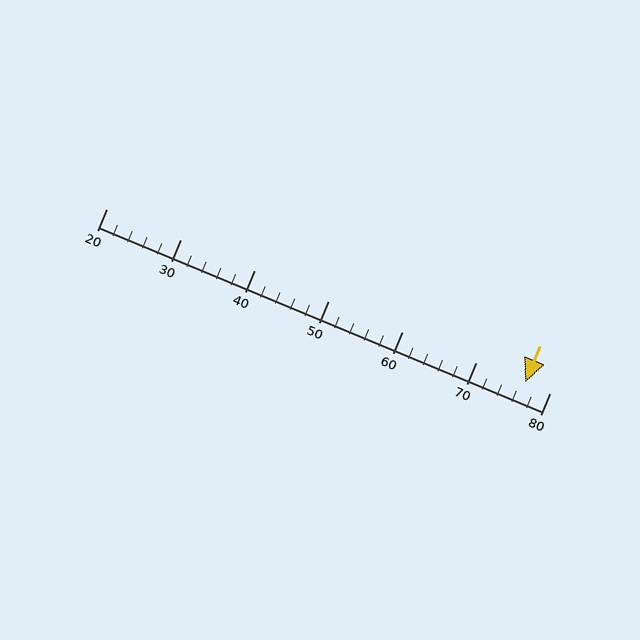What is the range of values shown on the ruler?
The ruler shows values from 20 to 80.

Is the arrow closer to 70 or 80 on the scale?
The arrow is closer to 80.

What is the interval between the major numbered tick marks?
The major tick marks are spaced 10 units apart.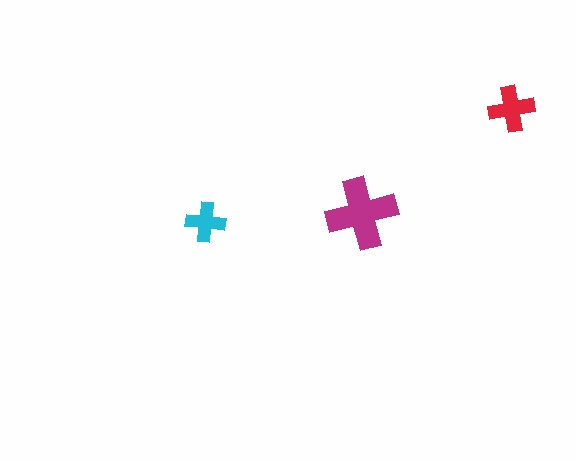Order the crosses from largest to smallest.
the magenta one, the red one, the cyan one.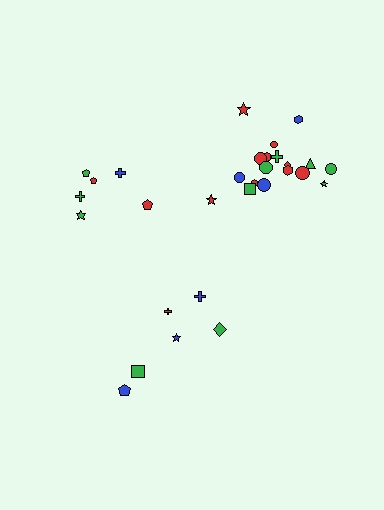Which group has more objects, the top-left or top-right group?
The top-right group.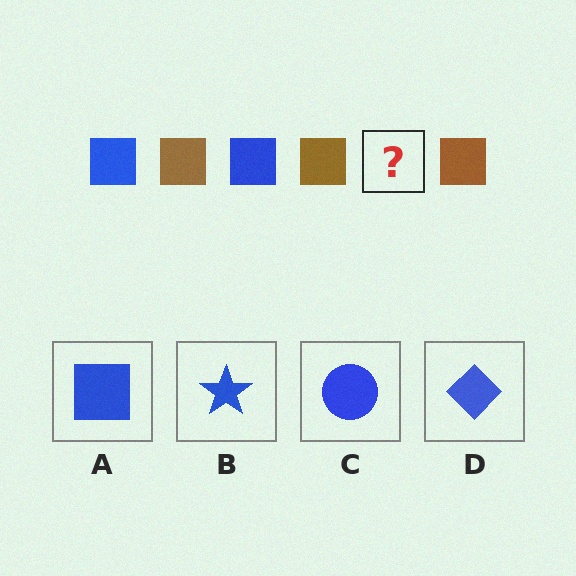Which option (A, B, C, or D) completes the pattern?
A.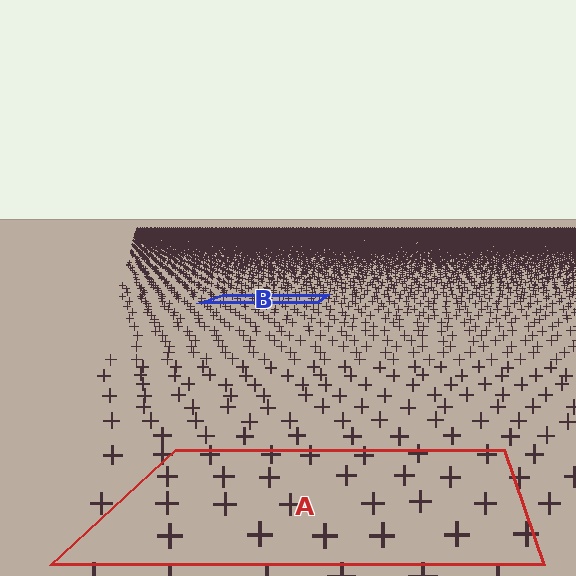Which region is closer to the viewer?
Region A is closer. The texture elements there are larger and more spread out.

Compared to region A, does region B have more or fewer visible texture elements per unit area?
Region B has more texture elements per unit area — they are packed more densely because it is farther away.